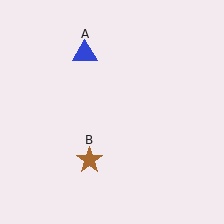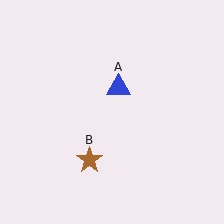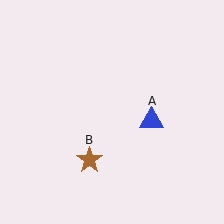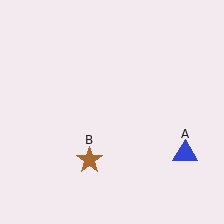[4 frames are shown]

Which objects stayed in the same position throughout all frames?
Brown star (object B) remained stationary.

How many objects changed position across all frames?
1 object changed position: blue triangle (object A).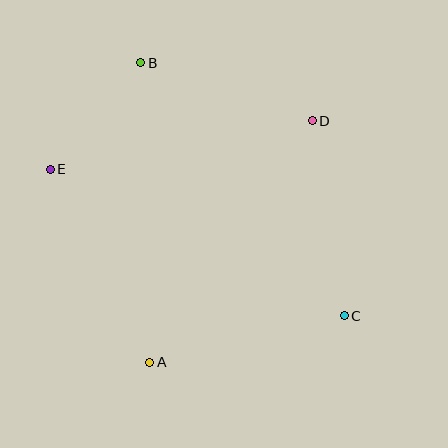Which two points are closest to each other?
Points B and E are closest to each other.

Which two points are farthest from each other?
Points C and E are farthest from each other.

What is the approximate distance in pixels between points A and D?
The distance between A and D is approximately 291 pixels.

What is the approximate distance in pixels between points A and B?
The distance between A and B is approximately 300 pixels.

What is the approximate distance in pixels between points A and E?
The distance between A and E is approximately 217 pixels.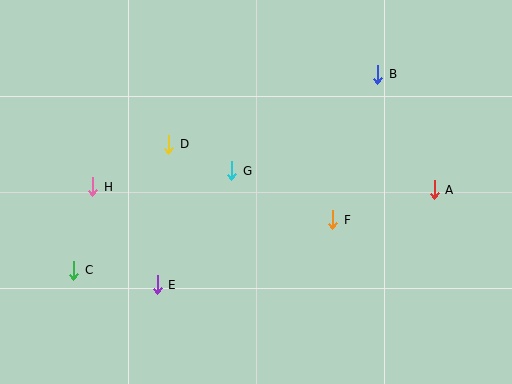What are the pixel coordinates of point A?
Point A is at (434, 190).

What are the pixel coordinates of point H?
Point H is at (93, 187).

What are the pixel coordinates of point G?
Point G is at (232, 171).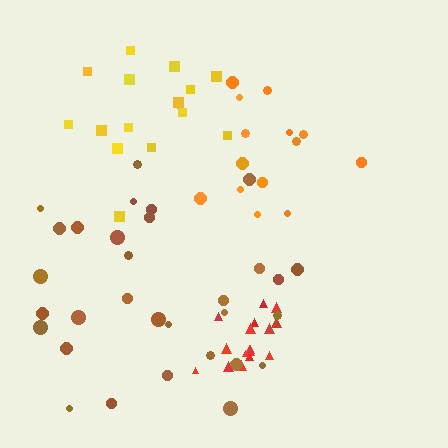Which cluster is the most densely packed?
Red.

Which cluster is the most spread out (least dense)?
Orange.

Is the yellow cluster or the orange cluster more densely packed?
Yellow.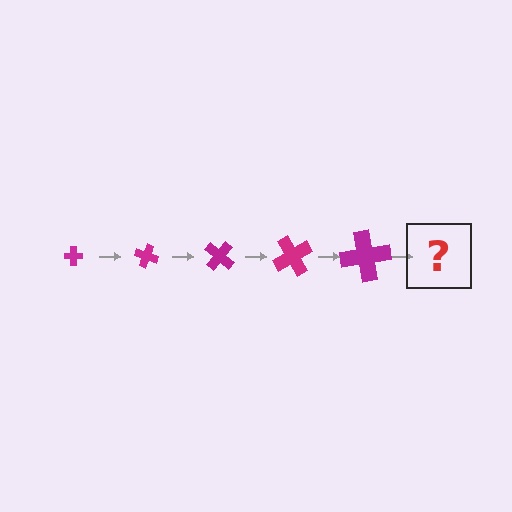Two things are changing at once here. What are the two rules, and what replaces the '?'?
The two rules are that the cross grows larger each step and it rotates 20 degrees each step. The '?' should be a cross, larger than the previous one and rotated 100 degrees from the start.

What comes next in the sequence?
The next element should be a cross, larger than the previous one and rotated 100 degrees from the start.